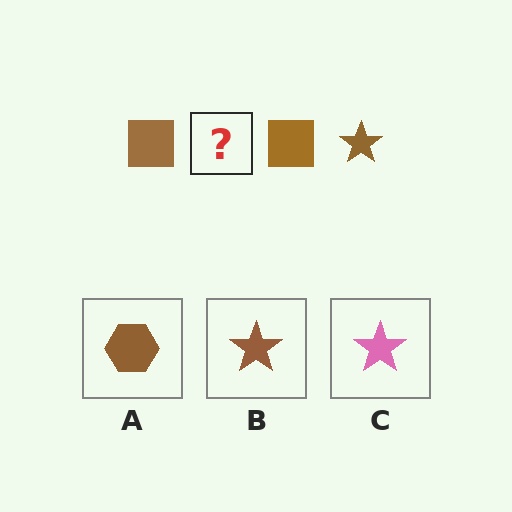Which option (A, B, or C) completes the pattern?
B.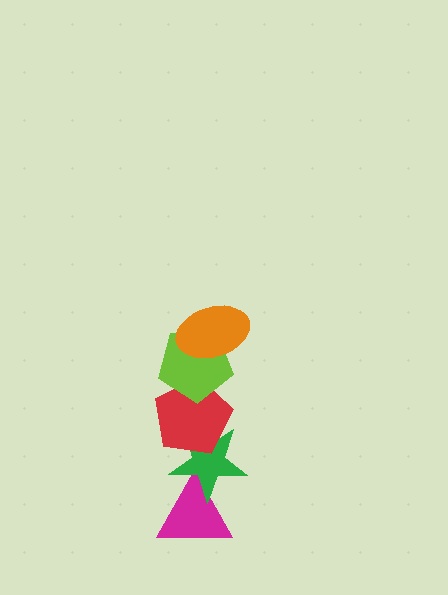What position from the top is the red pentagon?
The red pentagon is 3rd from the top.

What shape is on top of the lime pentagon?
The orange ellipse is on top of the lime pentagon.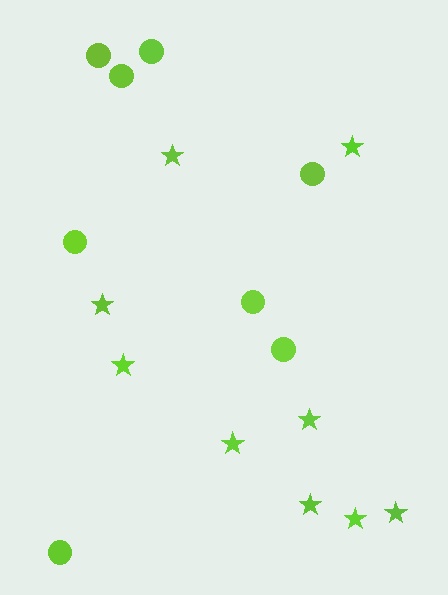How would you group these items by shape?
There are 2 groups: one group of circles (8) and one group of stars (9).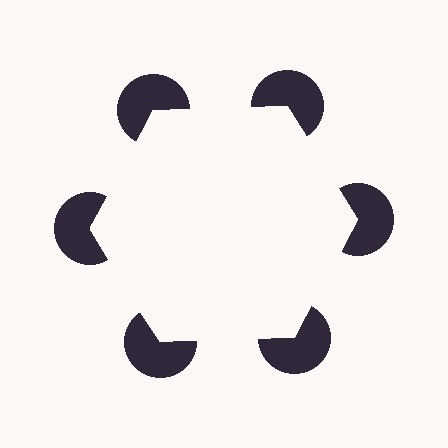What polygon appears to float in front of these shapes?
An illusory hexagon — its edges are inferred from the aligned wedge cuts in the pac-man discs, not physically drawn.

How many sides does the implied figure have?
6 sides.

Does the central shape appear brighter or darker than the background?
It typically appears slightly brighter than the background, even though no actual brightness change is drawn.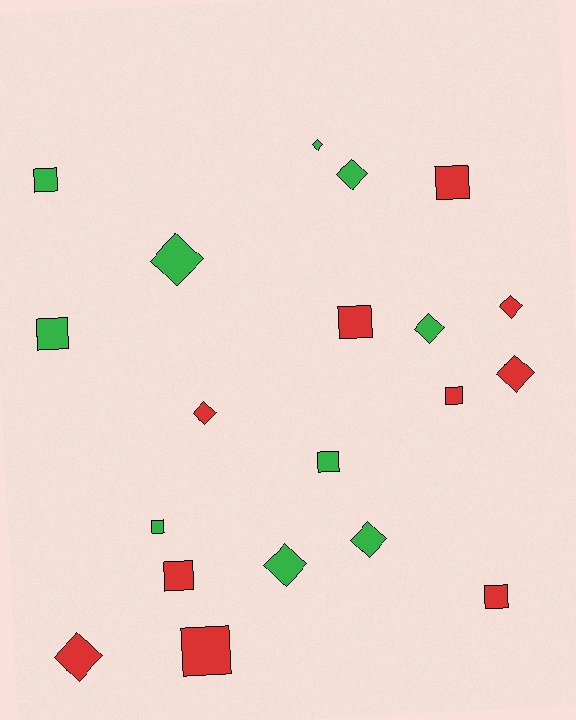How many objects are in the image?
There are 20 objects.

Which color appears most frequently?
Green, with 10 objects.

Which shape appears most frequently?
Square, with 10 objects.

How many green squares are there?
There are 4 green squares.